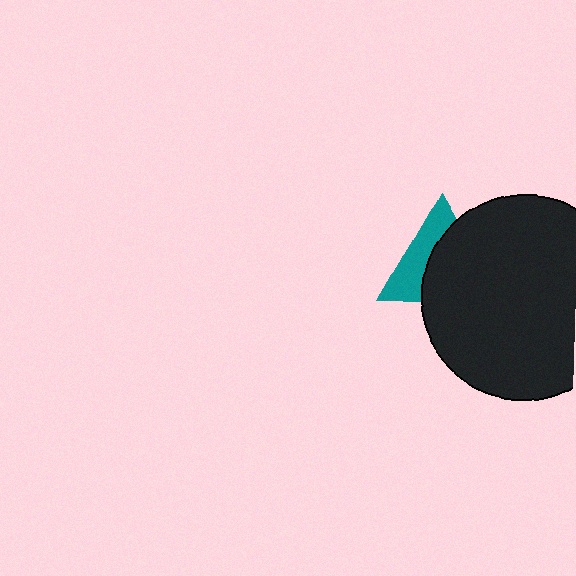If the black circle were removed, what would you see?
You would see the complete teal triangle.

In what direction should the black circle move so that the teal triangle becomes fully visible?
The black circle should move right. That is the shortest direction to clear the overlap and leave the teal triangle fully visible.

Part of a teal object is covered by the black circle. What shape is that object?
It is a triangle.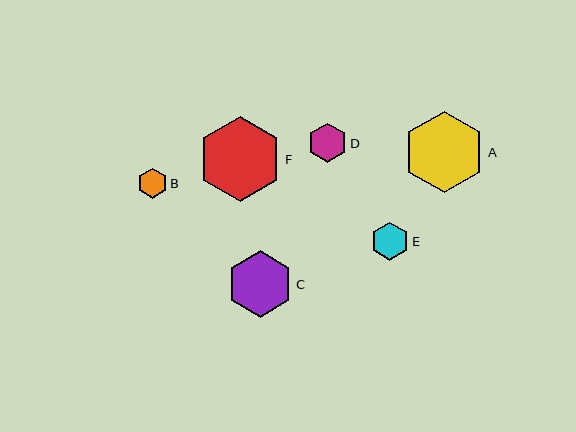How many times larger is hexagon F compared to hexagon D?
Hexagon F is approximately 2.1 times the size of hexagon D.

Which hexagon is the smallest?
Hexagon B is the smallest with a size of approximately 30 pixels.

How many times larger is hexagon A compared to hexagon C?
Hexagon A is approximately 1.2 times the size of hexagon C.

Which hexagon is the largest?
Hexagon F is the largest with a size of approximately 85 pixels.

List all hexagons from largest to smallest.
From largest to smallest: F, A, C, D, E, B.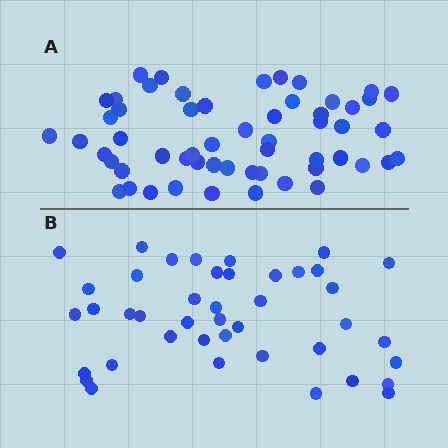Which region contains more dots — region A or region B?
Region A (the top region) has more dots.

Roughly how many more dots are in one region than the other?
Region A has approximately 15 more dots than region B.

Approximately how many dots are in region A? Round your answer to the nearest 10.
About 60 dots. (The exact count is 56, which rounds to 60.)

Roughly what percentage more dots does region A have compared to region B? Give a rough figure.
About 35% more.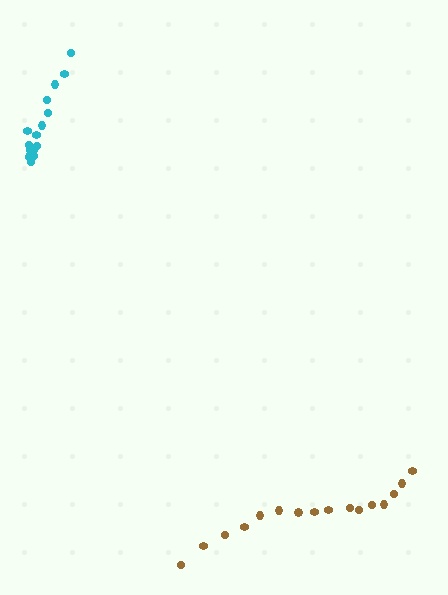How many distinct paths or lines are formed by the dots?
There are 2 distinct paths.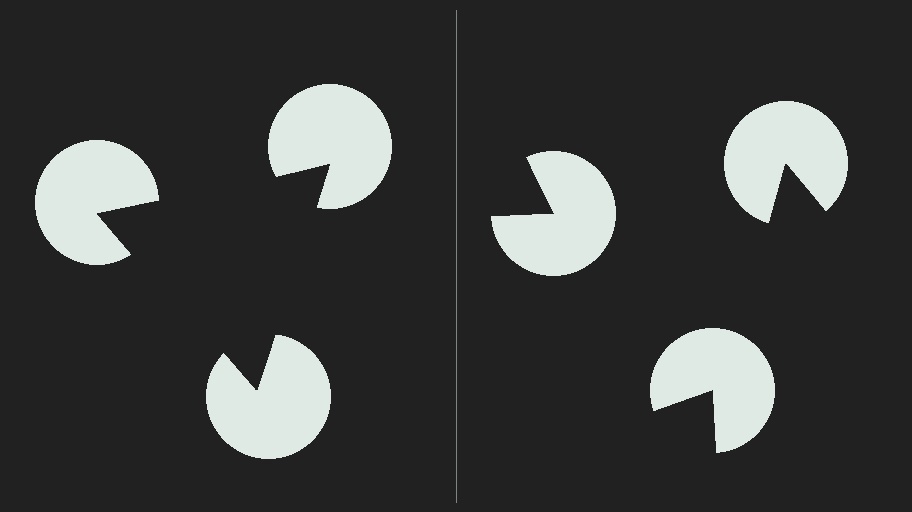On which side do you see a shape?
An illusory triangle appears on the left side. On the right side the wedge cuts are rotated, so no coherent shape forms.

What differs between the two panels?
The pac-man discs are positioned identically on both sides; only the wedge orientations differ. On the left they align to a triangle; on the right they are misaligned.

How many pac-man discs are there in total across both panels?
6 — 3 on each side.